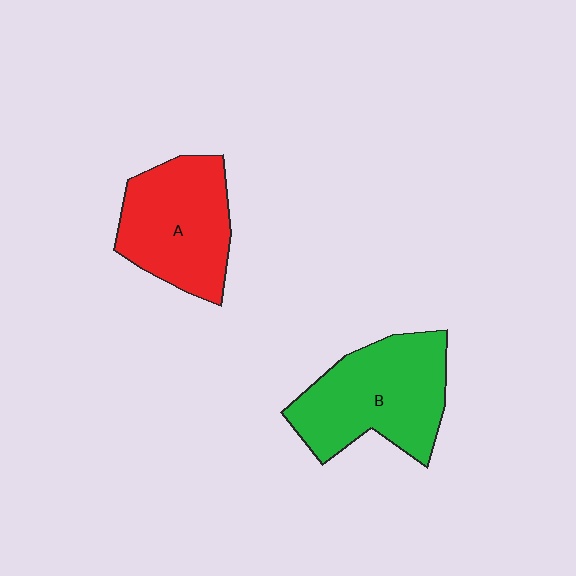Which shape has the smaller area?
Shape A (red).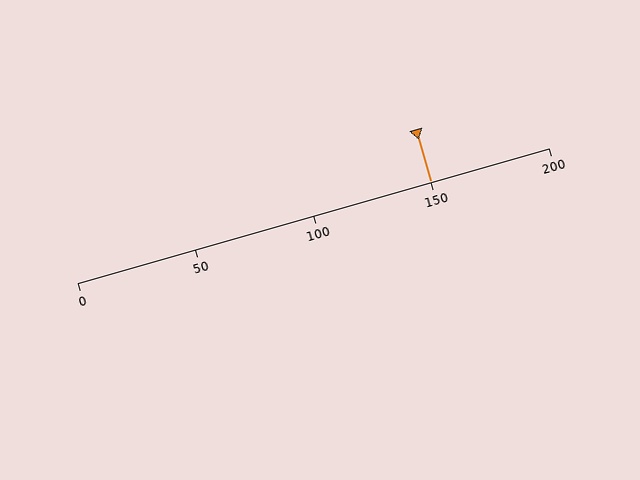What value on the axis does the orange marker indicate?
The marker indicates approximately 150.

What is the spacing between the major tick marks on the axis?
The major ticks are spaced 50 apart.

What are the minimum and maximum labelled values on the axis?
The axis runs from 0 to 200.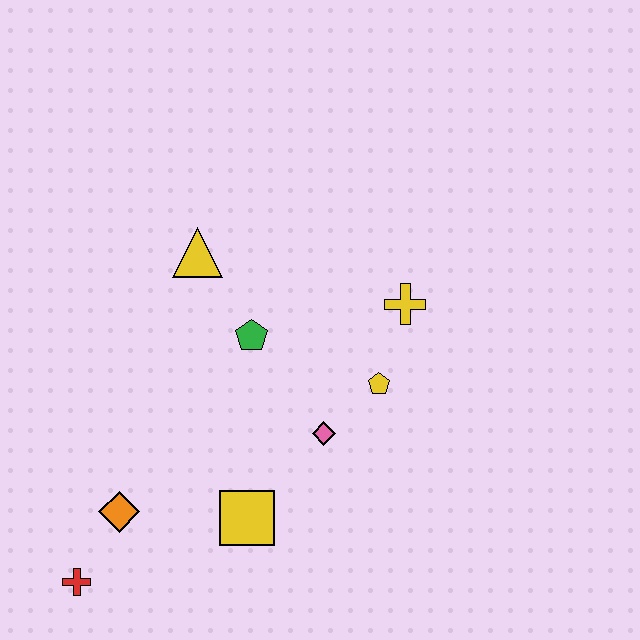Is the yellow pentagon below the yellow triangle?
Yes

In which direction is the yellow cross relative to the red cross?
The yellow cross is to the right of the red cross.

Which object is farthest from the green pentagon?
The red cross is farthest from the green pentagon.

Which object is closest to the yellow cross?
The yellow pentagon is closest to the yellow cross.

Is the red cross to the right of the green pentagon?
No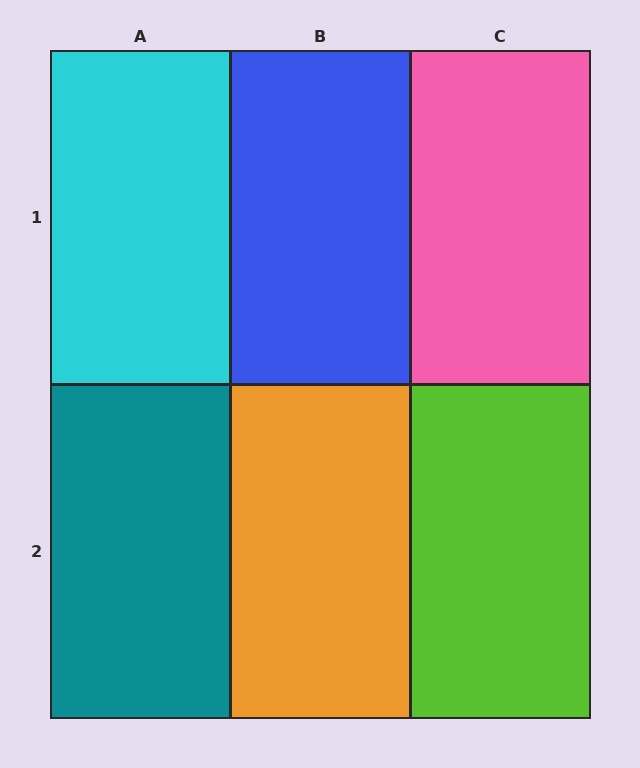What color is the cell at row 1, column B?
Blue.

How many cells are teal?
1 cell is teal.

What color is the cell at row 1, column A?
Cyan.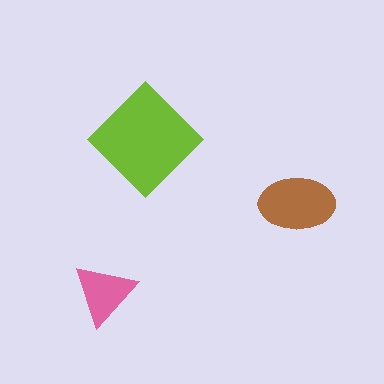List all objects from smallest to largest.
The pink triangle, the brown ellipse, the lime diamond.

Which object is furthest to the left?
The pink triangle is leftmost.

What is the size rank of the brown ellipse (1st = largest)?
2nd.